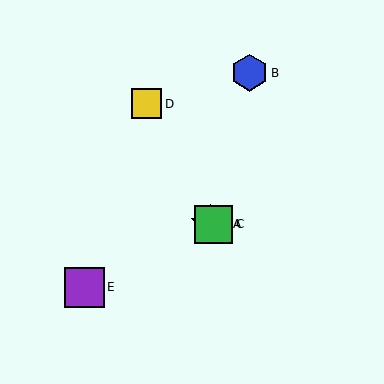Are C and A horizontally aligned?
Yes, both are at y≈224.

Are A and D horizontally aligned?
No, A is at y≈224 and D is at y≈104.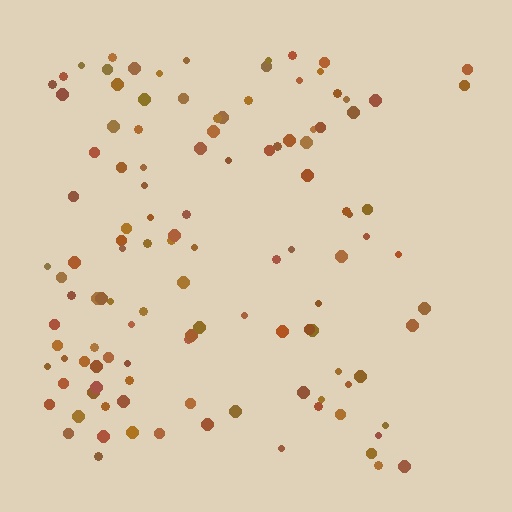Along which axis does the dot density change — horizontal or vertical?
Horizontal.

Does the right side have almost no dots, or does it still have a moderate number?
Still a moderate number, just noticeably fewer than the left.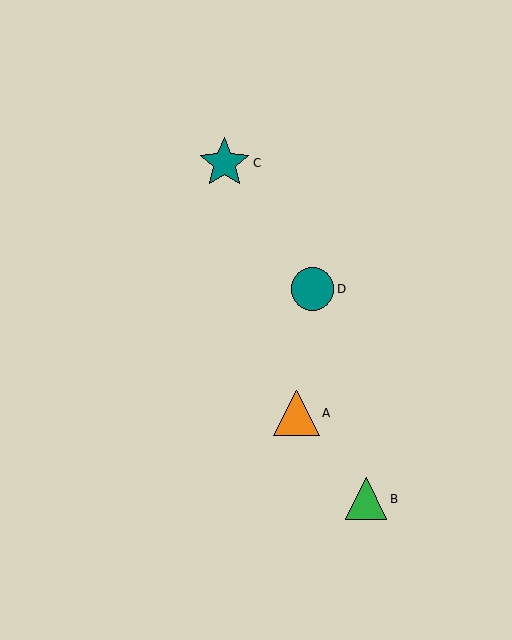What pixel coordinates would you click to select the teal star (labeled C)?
Click at (224, 163) to select the teal star C.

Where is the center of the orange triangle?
The center of the orange triangle is at (296, 413).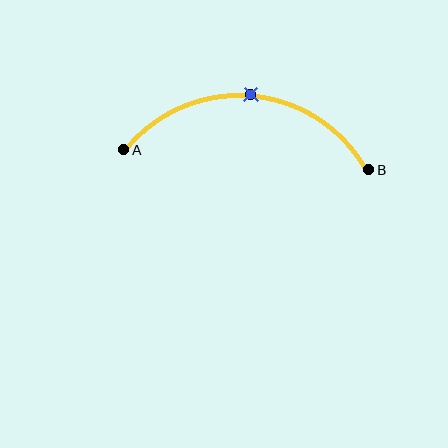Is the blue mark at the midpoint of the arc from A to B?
Yes. The blue mark lies on the arc at equal arc-length from both A and B — it is the arc midpoint.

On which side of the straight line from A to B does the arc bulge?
The arc bulges above the straight line connecting A and B.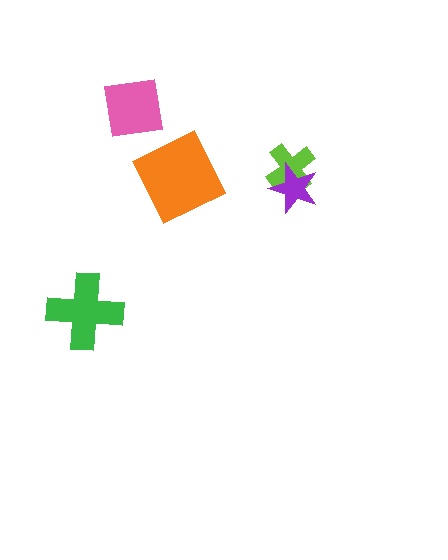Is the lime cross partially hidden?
Yes, it is partially covered by another shape.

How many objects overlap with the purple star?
1 object overlaps with the purple star.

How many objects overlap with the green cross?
0 objects overlap with the green cross.